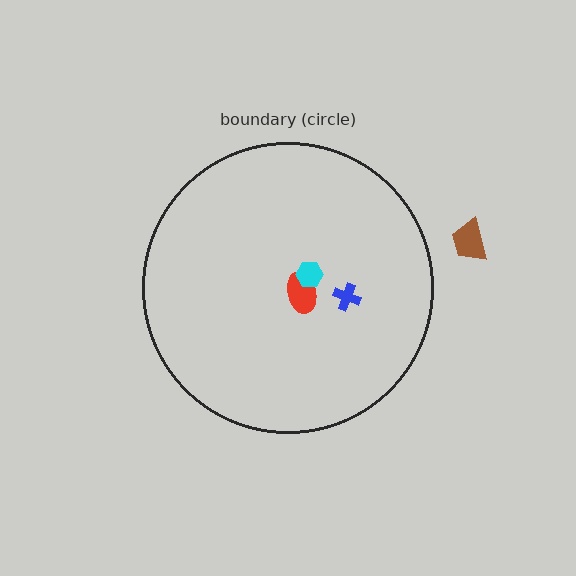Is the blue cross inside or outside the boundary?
Inside.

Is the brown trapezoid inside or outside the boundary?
Outside.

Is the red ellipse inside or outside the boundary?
Inside.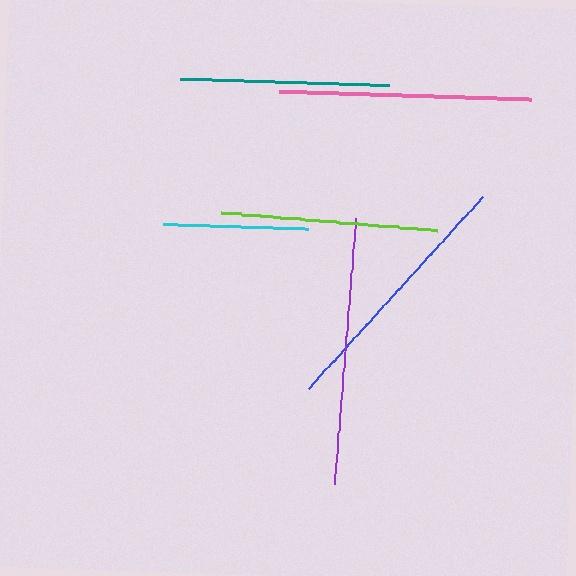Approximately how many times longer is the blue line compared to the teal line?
The blue line is approximately 1.2 times the length of the teal line.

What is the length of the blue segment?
The blue segment is approximately 258 pixels long.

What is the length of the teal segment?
The teal segment is approximately 211 pixels long.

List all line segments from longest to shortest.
From longest to shortest: purple, blue, pink, lime, teal, cyan.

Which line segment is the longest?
The purple line is the longest at approximately 266 pixels.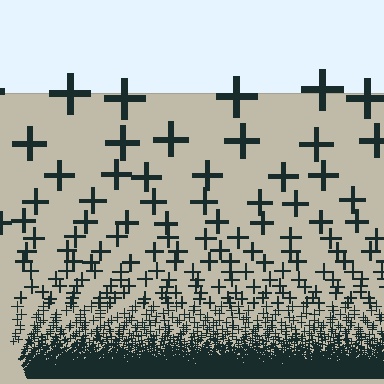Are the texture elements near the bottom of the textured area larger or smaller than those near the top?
Smaller. The gradient is inverted — elements near the bottom are smaller and denser.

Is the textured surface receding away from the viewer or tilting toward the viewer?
The surface appears to tilt toward the viewer. Texture elements get larger and sparser toward the top.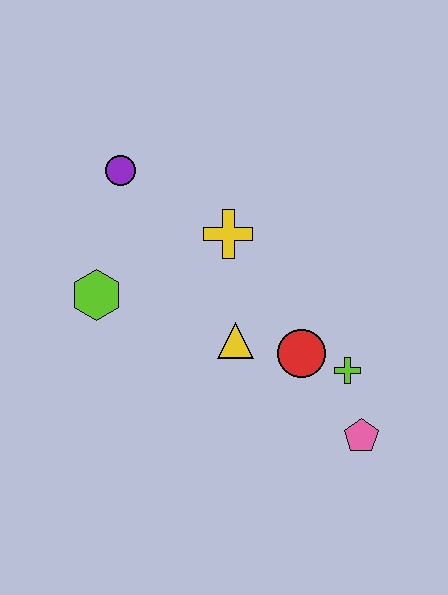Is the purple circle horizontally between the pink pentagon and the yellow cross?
No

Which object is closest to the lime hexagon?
The purple circle is closest to the lime hexagon.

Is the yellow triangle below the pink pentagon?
No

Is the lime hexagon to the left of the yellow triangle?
Yes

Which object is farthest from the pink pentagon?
The purple circle is farthest from the pink pentagon.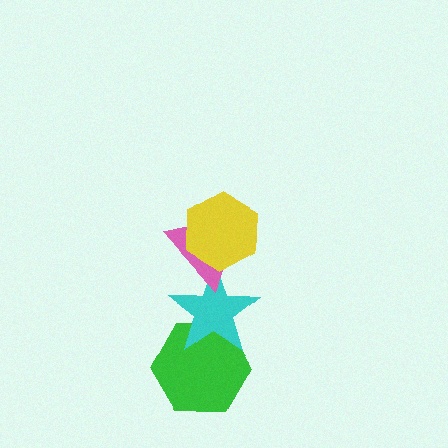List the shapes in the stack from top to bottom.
From top to bottom: the yellow hexagon, the pink triangle, the cyan star, the green hexagon.